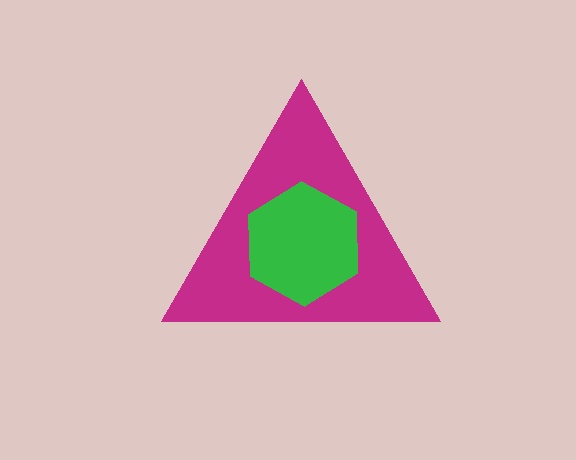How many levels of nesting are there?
2.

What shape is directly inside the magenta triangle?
The green hexagon.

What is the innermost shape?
The green hexagon.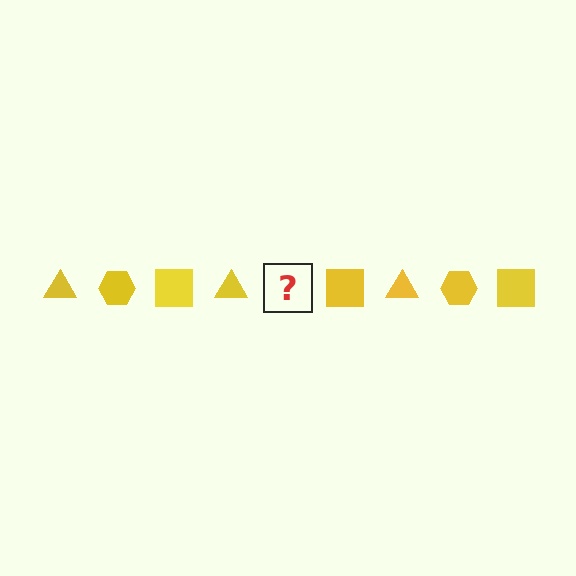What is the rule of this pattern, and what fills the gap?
The rule is that the pattern cycles through triangle, hexagon, square shapes in yellow. The gap should be filled with a yellow hexagon.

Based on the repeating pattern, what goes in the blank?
The blank should be a yellow hexagon.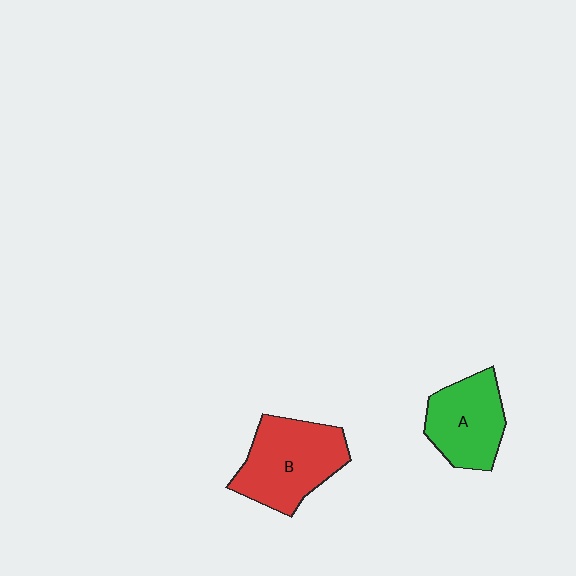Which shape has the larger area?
Shape B (red).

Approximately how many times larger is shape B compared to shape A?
Approximately 1.2 times.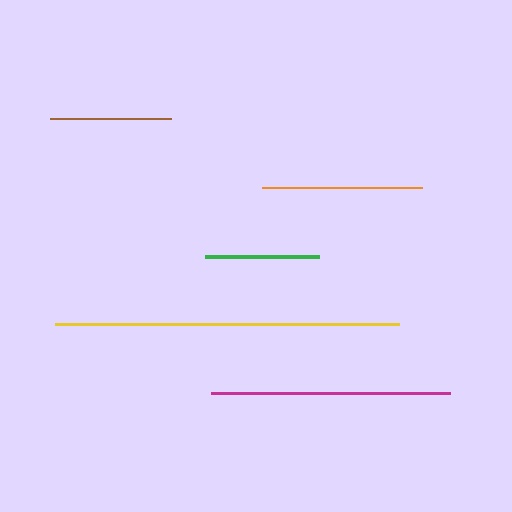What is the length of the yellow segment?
The yellow segment is approximately 345 pixels long.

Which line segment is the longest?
The yellow line is the longest at approximately 345 pixels.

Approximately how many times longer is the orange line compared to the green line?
The orange line is approximately 1.4 times the length of the green line.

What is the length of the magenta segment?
The magenta segment is approximately 239 pixels long.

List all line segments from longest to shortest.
From longest to shortest: yellow, magenta, orange, brown, green.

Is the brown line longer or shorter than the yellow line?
The yellow line is longer than the brown line.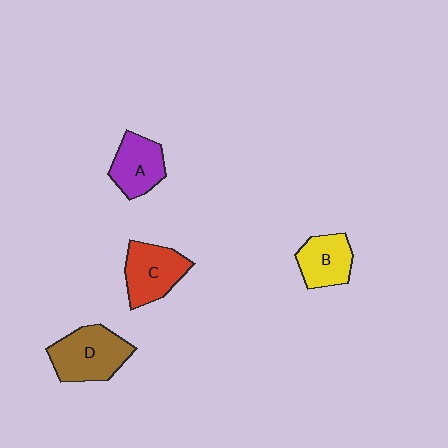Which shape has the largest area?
Shape D (brown).